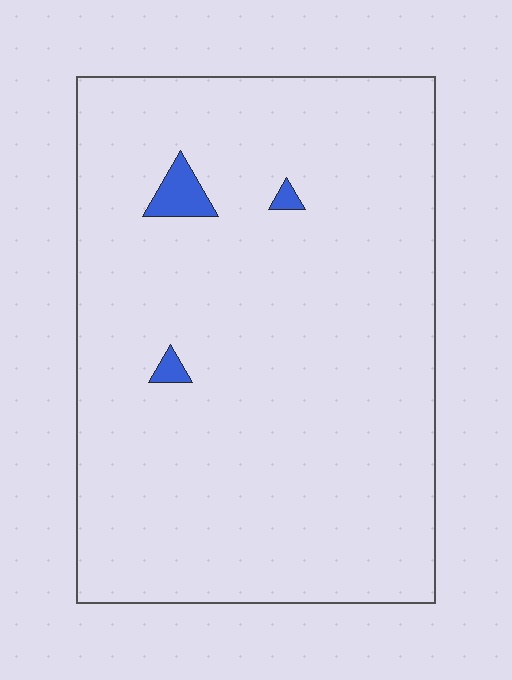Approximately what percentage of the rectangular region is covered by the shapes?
Approximately 0%.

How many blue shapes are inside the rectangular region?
3.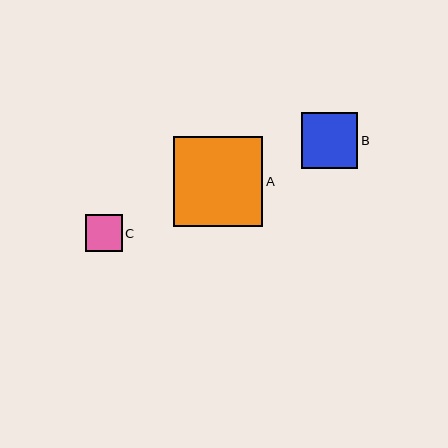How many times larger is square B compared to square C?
Square B is approximately 1.5 times the size of square C.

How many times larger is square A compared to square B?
Square A is approximately 1.6 times the size of square B.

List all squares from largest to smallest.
From largest to smallest: A, B, C.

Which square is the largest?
Square A is the largest with a size of approximately 90 pixels.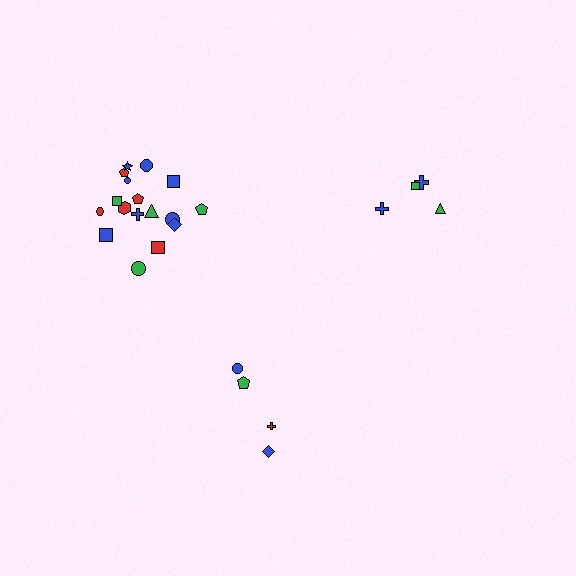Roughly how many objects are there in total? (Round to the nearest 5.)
Roughly 25 objects in total.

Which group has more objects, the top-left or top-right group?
The top-left group.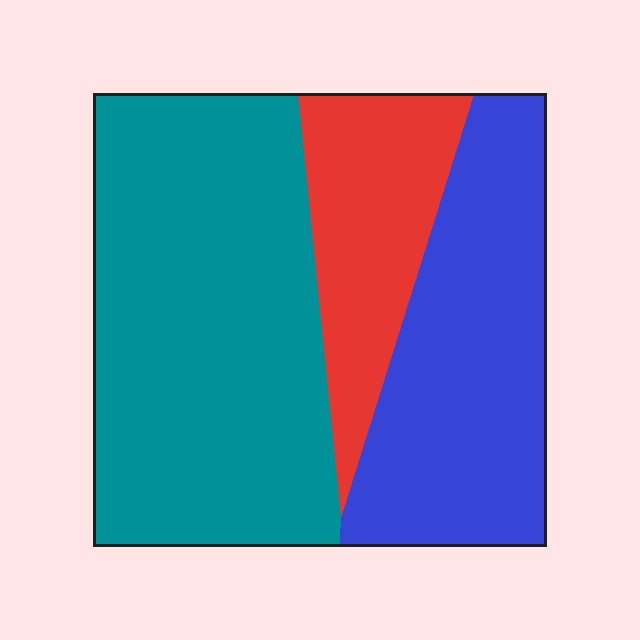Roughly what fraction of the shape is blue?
Blue covers 32% of the shape.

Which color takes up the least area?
Red, at roughly 20%.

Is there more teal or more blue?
Teal.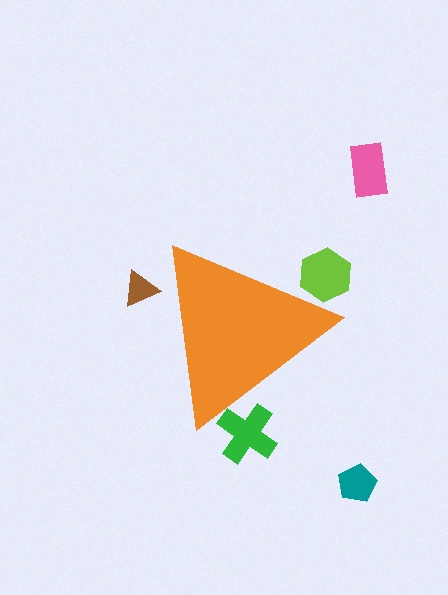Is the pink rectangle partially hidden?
No, the pink rectangle is fully visible.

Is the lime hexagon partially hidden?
Yes, the lime hexagon is partially hidden behind the orange triangle.